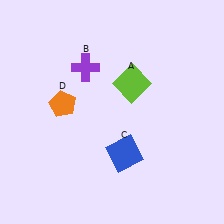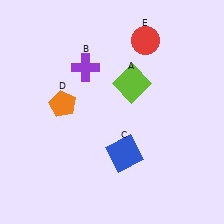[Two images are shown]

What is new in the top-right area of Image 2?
A red circle (E) was added in the top-right area of Image 2.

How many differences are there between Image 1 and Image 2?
There is 1 difference between the two images.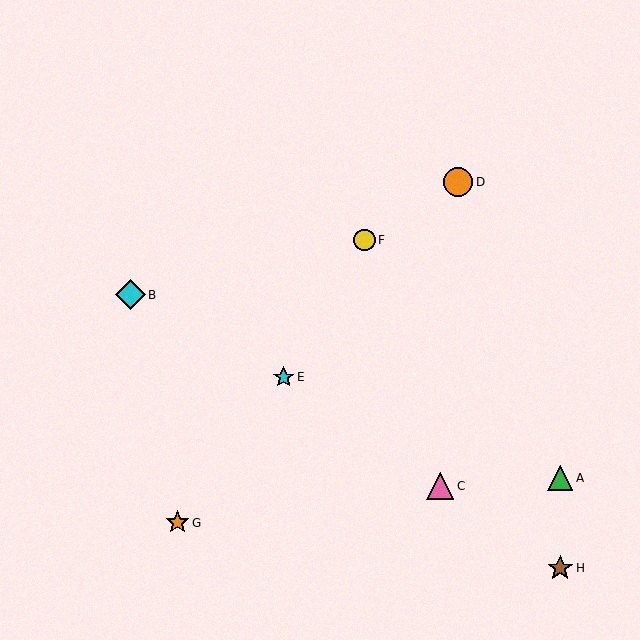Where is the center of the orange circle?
The center of the orange circle is at (458, 182).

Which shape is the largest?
The cyan diamond (labeled B) is the largest.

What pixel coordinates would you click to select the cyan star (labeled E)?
Click at (284, 377) to select the cyan star E.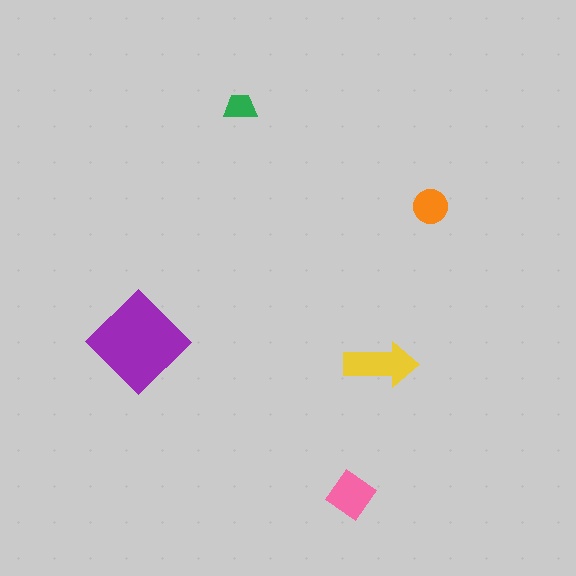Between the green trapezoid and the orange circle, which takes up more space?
The orange circle.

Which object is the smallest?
The green trapezoid.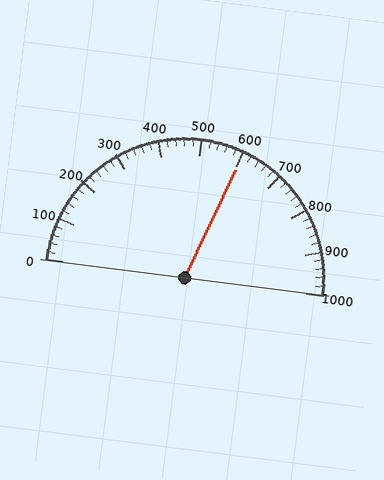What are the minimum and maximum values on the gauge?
The gauge ranges from 0 to 1000.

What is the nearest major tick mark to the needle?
The nearest major tick mark is 600.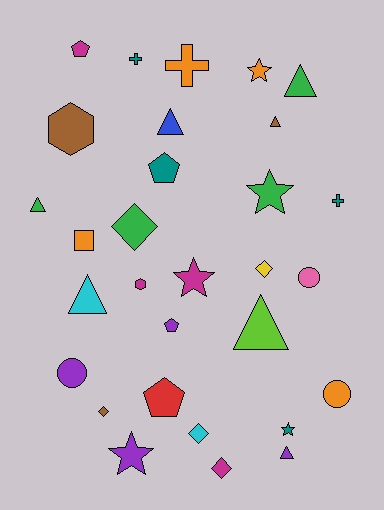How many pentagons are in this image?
There are 4 pentagons.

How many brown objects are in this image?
There are 3 brown objects.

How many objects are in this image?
There are 30 objects.